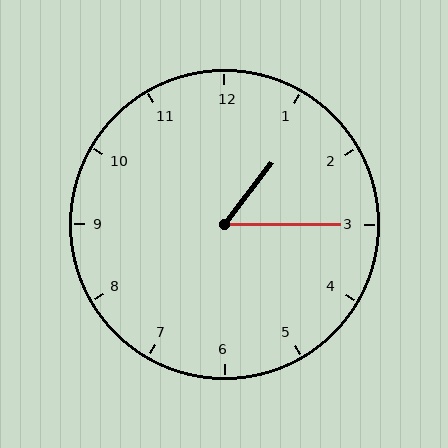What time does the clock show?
1:15.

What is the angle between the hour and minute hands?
Approximately 52 degrees.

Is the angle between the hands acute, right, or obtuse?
It is acute.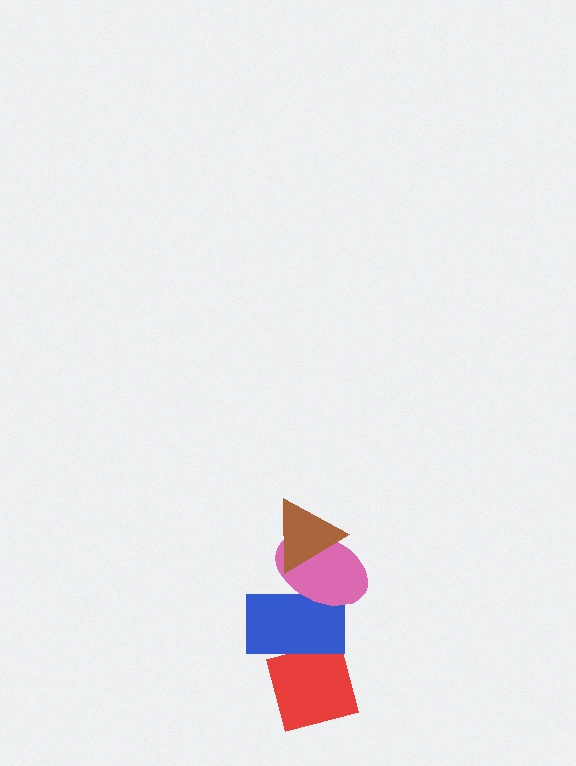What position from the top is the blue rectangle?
The blue rectangle is 3rd from the top.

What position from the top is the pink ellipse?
The pink ellipse is 2nd from the top.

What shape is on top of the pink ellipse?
The brown triangle is on top of the pink ellipse.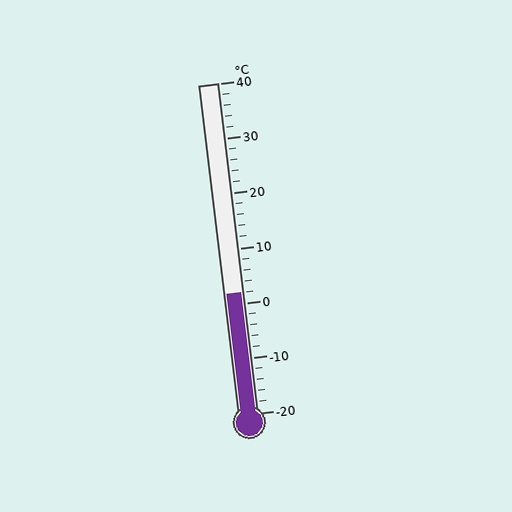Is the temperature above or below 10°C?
The temperature is below 10°C.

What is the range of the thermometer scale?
The thermometer scale ranges from -20°C to 40°C.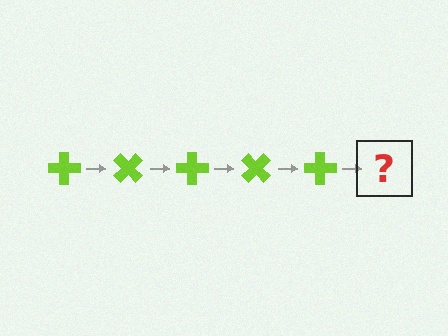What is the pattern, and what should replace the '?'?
The pattern is that the cross rotates 45 degrees each step. The '?' should be a lime cross rotated 225 degrees.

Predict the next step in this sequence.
The next step is a lime cross rotated 225 degrees.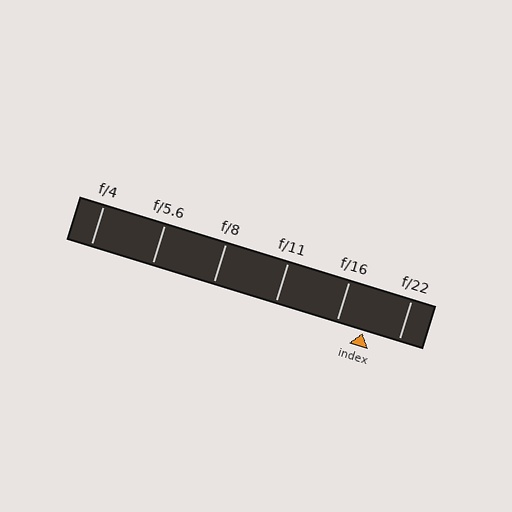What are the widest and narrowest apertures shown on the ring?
The widest aperture shown is f/4 and the narrowest is f/22.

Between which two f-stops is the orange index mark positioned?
The index mark is between f/16 and f/22.